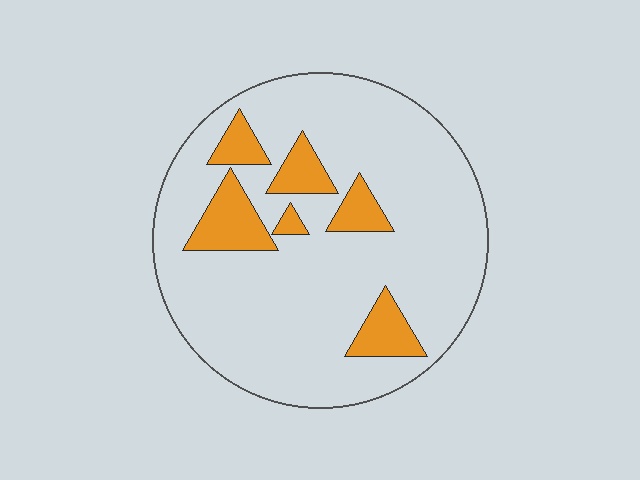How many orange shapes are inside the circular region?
6.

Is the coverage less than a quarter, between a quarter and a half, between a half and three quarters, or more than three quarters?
Less than a quarter.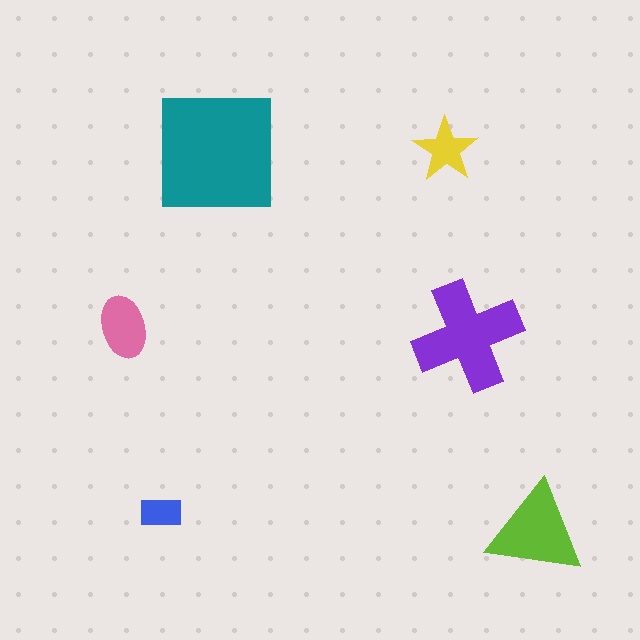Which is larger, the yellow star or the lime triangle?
The lime triangle.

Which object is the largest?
The teal square.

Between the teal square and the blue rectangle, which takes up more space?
The teal square.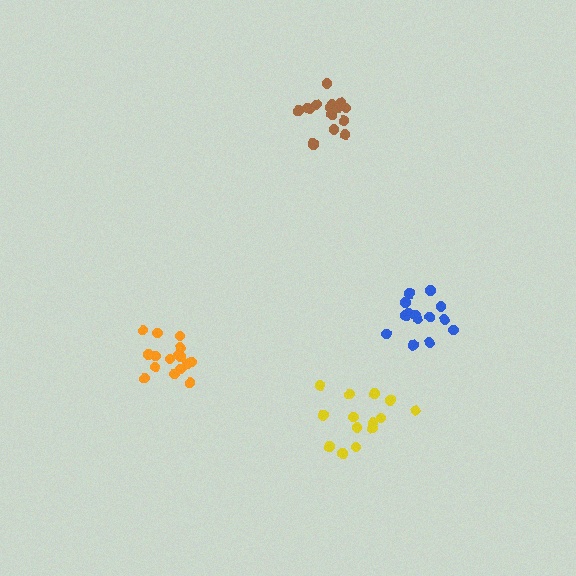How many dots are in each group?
Group 1: 14 dots, Group 2: 16 dots, Group 3: 14 dots, Group 4: 16 dots (60 total).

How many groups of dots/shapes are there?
There are 4 groups.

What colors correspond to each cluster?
The clusters are colored: blue, brown, yellow, orange.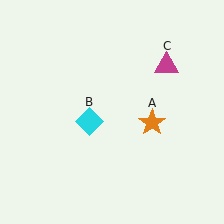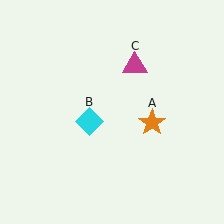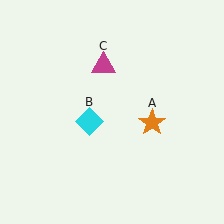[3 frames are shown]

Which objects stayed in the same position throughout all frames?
Orange star (object A) and cyan diamond (object B) remained stationary.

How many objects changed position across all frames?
1 object changed position: magenta triangle (object C).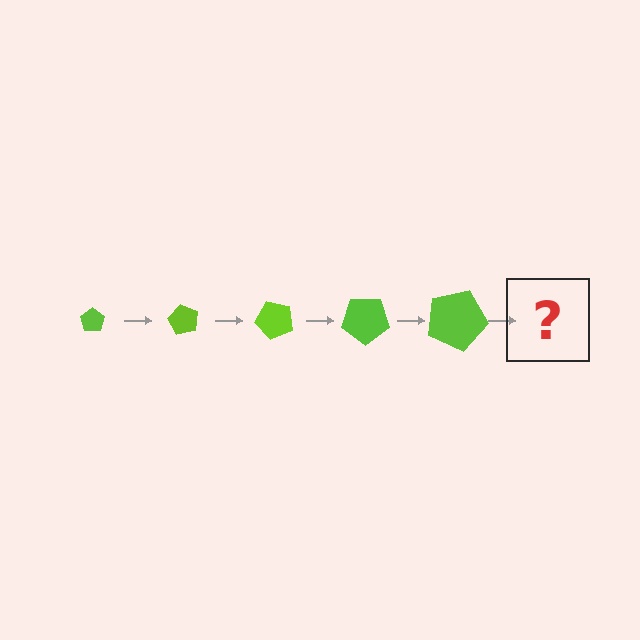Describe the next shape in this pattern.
It should be a pentagon, larger than the previous one and rotated 300 degrees from the start.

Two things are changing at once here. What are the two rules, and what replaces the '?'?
The two rules are that the pentagon grows larger each step and it rotates 60 degrees each step. The '?' should be a pentagon, larger than the previous one and rotated 300 degrees from the start.